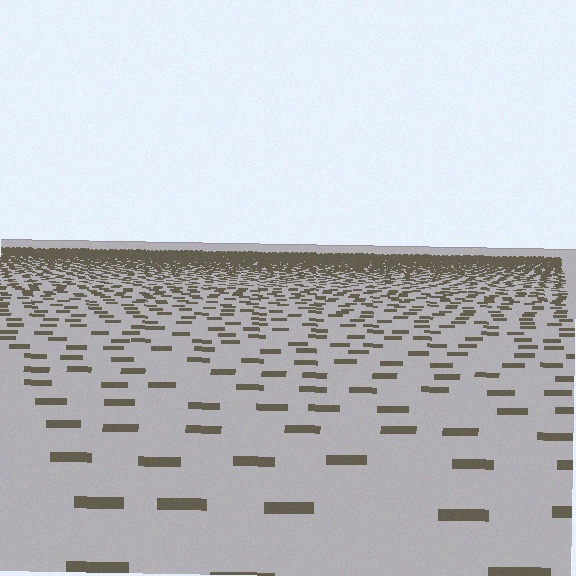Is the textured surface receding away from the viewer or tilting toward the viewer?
The surface is receding away from the viewer. Texture elements get smaller and denser toward the top.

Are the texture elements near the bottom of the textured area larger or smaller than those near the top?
Larger. Near the bottom, elements are closer to the viewer and appear at a bigger on-screen size.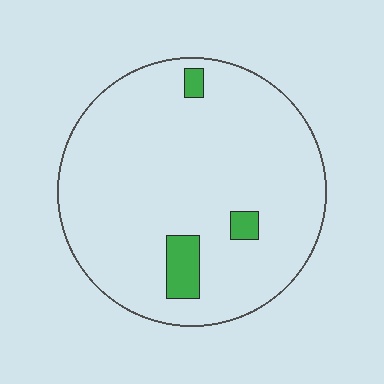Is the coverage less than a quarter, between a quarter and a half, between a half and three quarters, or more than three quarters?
Less than a quarter.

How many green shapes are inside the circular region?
3.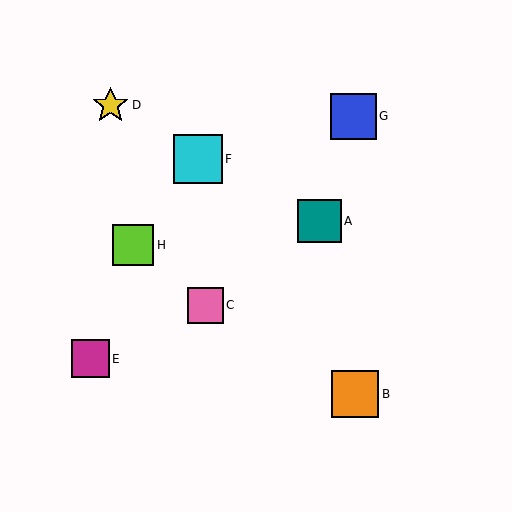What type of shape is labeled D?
Shape D is a yellow star.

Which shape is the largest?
The cyan square (labeled F) is the largest.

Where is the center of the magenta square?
The center of the magenta square is at (90, 359).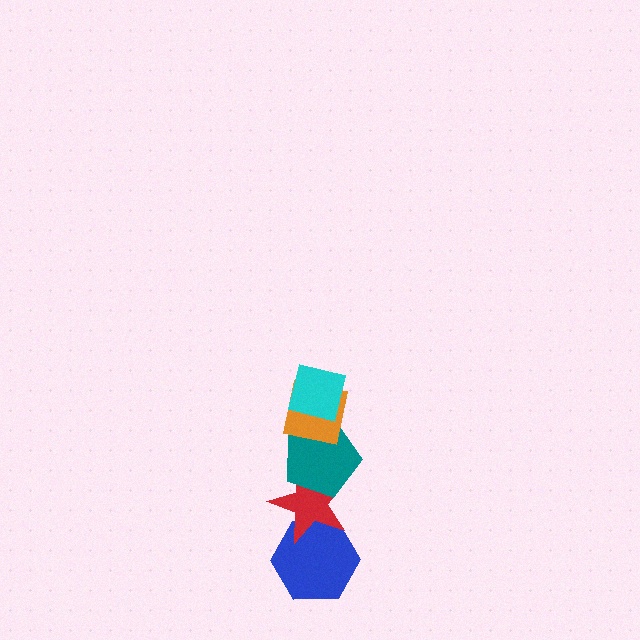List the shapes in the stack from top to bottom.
From top to bottom: the cyan square, the orange square, the teal pentagon, the red star, the blue hexagon.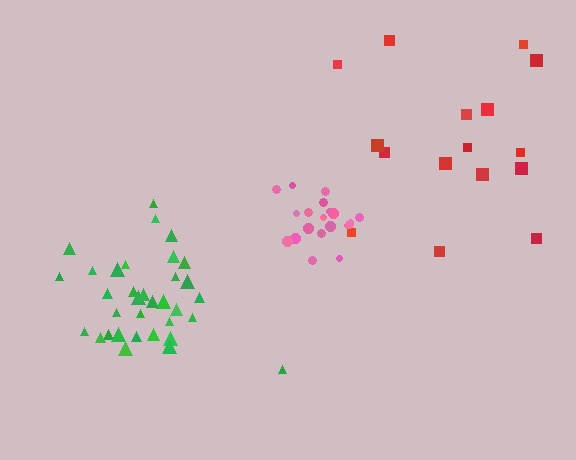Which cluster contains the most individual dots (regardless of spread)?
Green (34).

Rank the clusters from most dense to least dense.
pink, green, red.